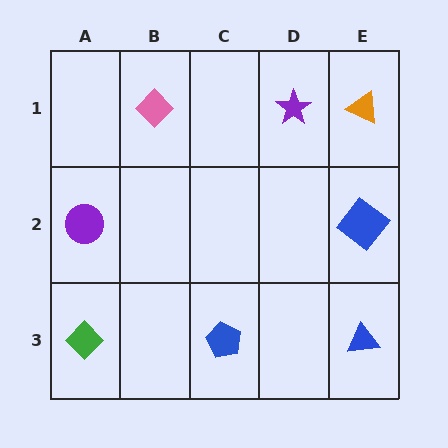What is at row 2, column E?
A blue diamond.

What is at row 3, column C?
A blue pentagon.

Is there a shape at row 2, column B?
No, that cell is empty.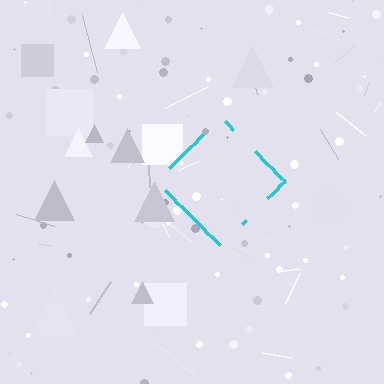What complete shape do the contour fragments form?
The contour fragments form a diamond.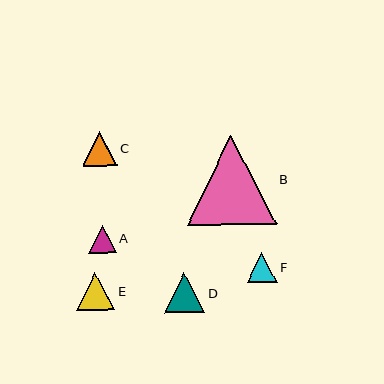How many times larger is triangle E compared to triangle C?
Triangle E is approximately 1.1 times the size of triangle C.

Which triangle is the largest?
Triangle B is the largest with a size of approximately 89 pixels.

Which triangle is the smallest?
Triangle A is the smallest with a size of approximately 28 pixels.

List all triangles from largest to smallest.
From largest to smallest: B, D, E, C, F, A.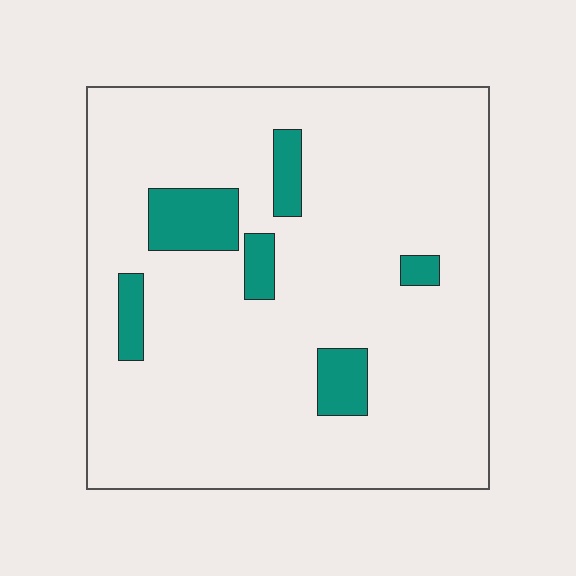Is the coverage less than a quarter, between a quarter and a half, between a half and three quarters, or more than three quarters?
Less than a quarter.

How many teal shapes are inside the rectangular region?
6.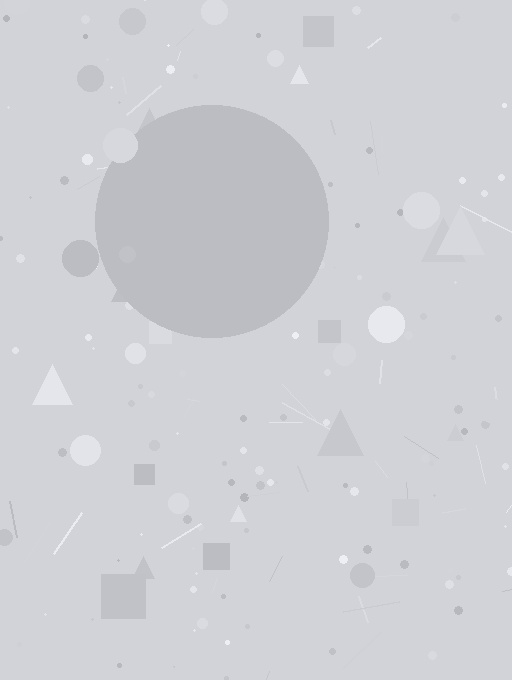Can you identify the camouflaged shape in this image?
The camouflaged shape is a circle.